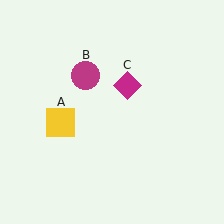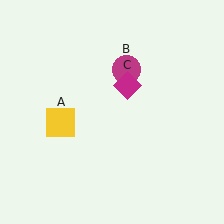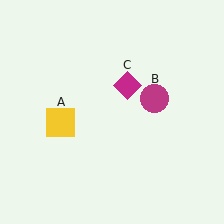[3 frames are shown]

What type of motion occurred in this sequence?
The magenta circle (object B) rotated clockwise around the center of the scene.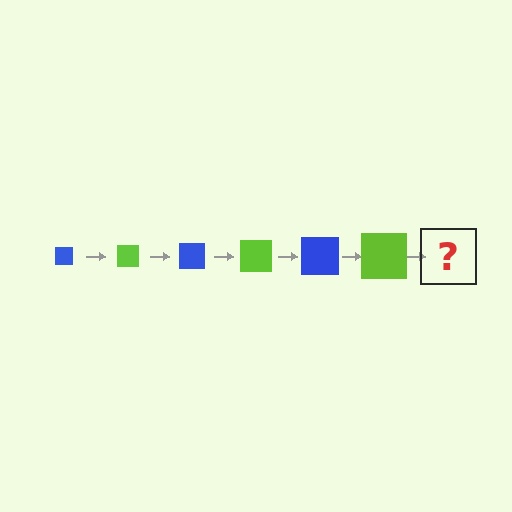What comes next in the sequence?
The next element should be a blue square, larger than the previous one.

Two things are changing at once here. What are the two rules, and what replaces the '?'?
The two rules are that the square grows larger each step and the color cycles through blue and lime. The '?' should be a blue square, larger than the previous one.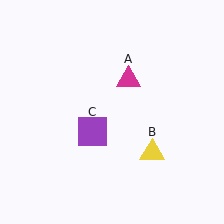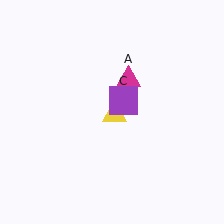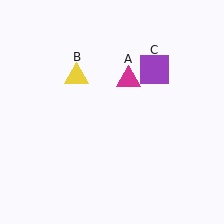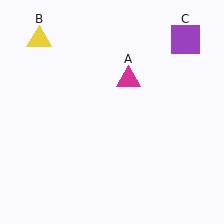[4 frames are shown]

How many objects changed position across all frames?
2 objects changed position: yellow triangle (object B), purple square (object C).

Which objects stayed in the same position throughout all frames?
Magenta triangle (object A) remained stationary.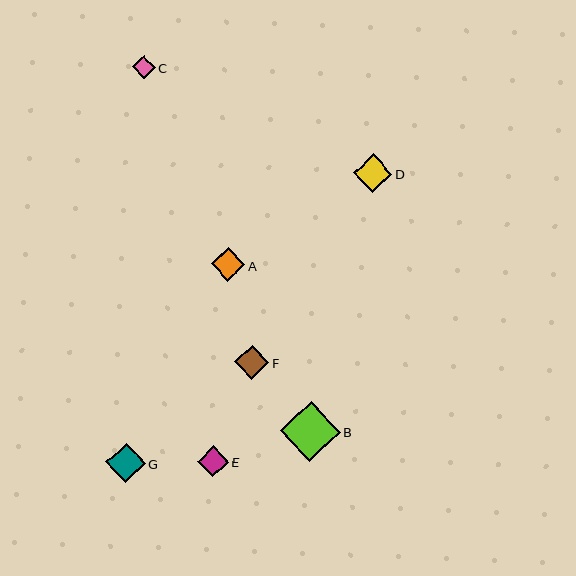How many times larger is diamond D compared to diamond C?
Diamond D is approximately 1.7 times the size of diamond C.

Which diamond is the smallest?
Diamond C is the smallest with a size of approximately 23 pixels.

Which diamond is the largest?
Diamond B is the largest with a size of approximately 60 pixels.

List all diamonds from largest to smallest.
From largest to smallest: B, G, D, F, A, E, C.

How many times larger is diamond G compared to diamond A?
Diamond G is approximately 1.2 times the size of diamond A.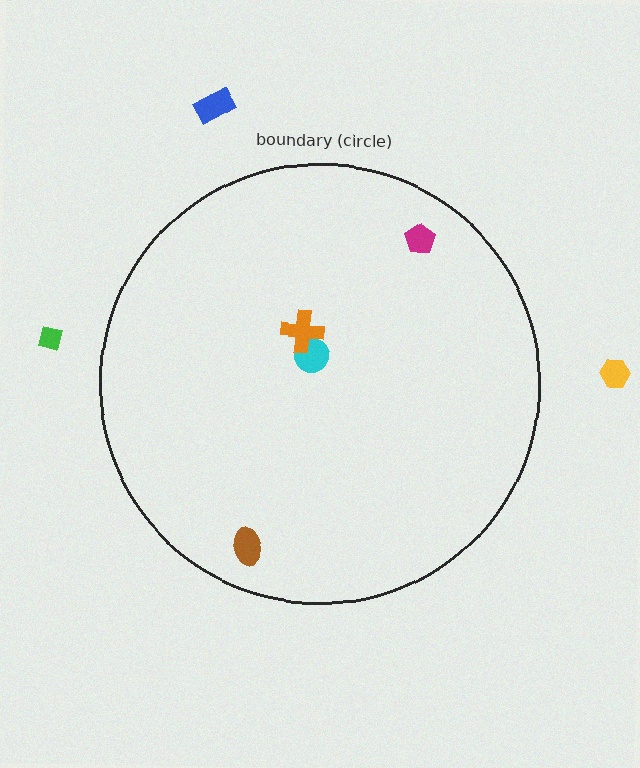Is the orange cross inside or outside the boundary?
Inside.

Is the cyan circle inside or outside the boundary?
Inside.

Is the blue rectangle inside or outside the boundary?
Outside.